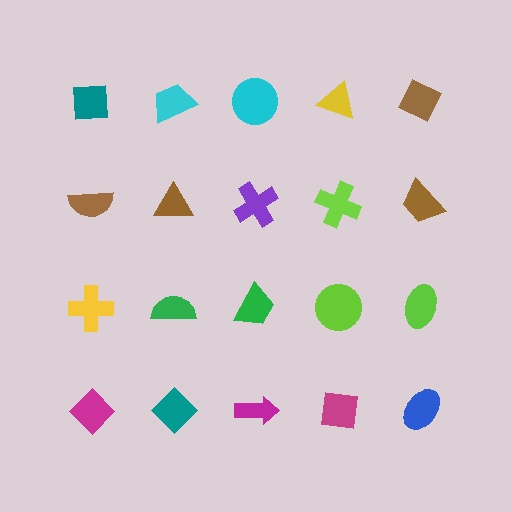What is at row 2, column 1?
A brown semicircle.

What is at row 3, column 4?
A lime circle.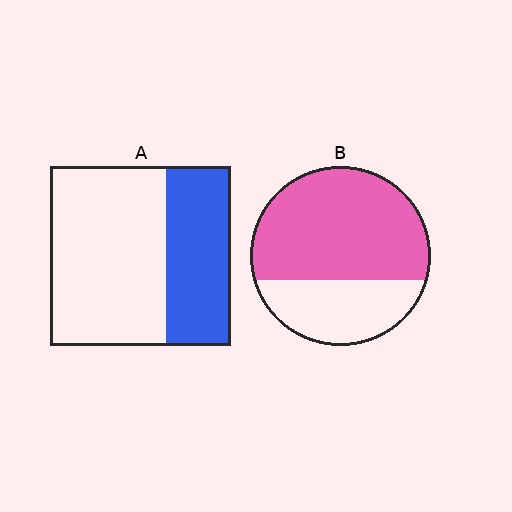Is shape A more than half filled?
No.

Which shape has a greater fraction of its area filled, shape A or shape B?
Shape B.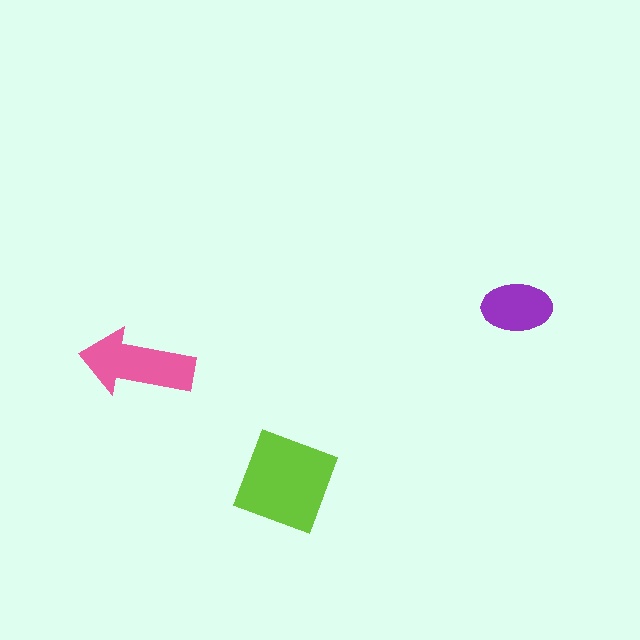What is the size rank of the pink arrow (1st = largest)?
2nd.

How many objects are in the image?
There are 3 objects in the image.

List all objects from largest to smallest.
The lime diamond, the pink arrow, the purple ellipse.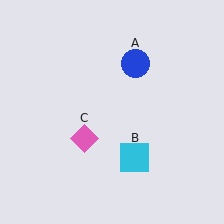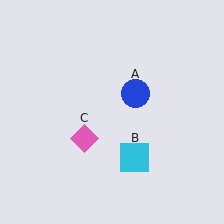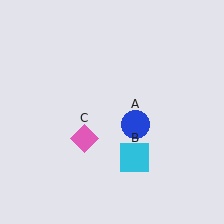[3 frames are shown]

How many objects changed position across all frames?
1 object changed position: blue circle (object A).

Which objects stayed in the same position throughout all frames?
Cyan square (object B) and pink diamond (object C) remained stationary.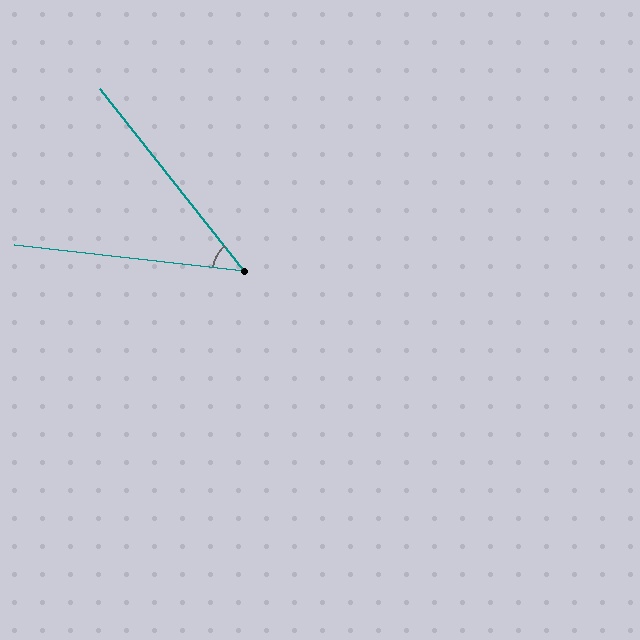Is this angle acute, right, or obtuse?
It is acute.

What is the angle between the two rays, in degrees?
Approximately 45 degrees.